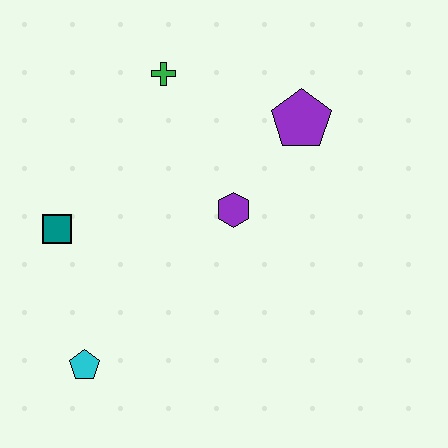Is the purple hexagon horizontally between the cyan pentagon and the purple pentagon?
Yes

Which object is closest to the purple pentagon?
The purple hexagon is closest to the purple pentagon.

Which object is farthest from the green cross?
The cyan pentagon is farthest from the green cross.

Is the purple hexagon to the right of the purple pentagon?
No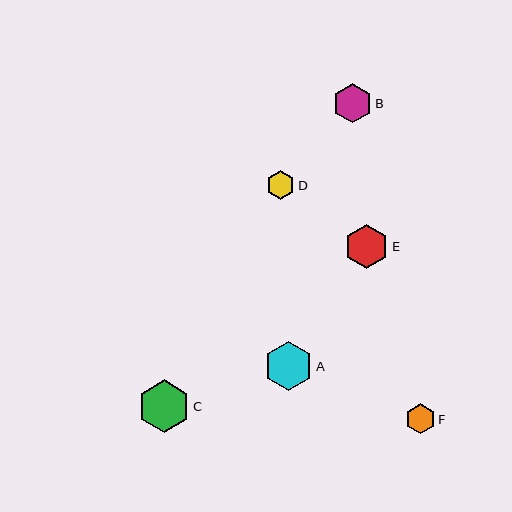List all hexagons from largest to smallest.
From largest to smallest: C, A, E, B, F, D.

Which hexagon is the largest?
Hexagon C is the largest with a size of approximately 53 pixels.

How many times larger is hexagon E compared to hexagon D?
Hexagon E is approximately 1.6 times the size of hexagon D.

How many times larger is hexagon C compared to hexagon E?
Hexagon C is approximately 1.2 times the size of hexagon E.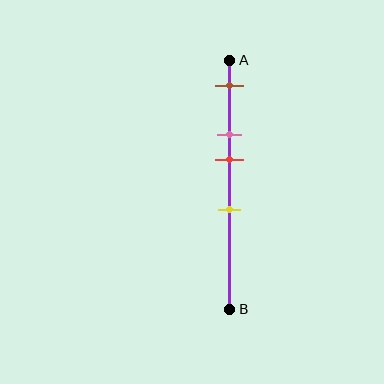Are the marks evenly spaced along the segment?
No, the marks are not evenly spaced.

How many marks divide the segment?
There are 4 marks dividing the segment.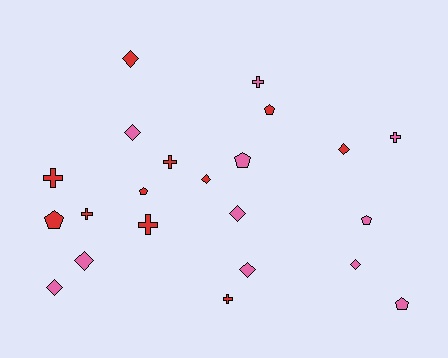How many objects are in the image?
There are 22 objects.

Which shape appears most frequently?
Diamond, with 9 objects.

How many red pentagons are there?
There are 3 red pentagons.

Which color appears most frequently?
Pink, with 11 objects.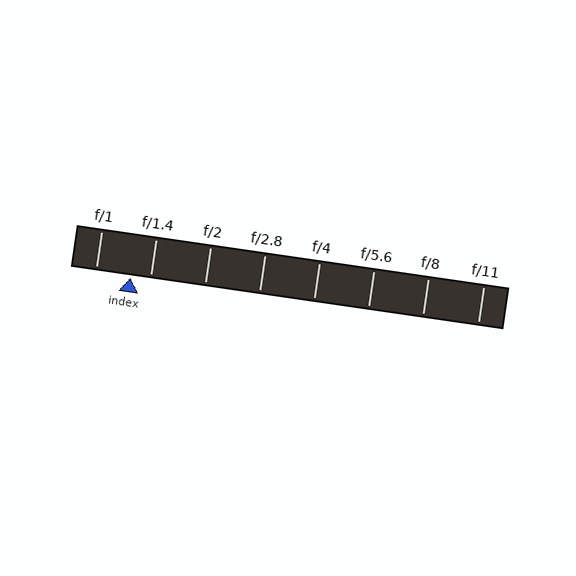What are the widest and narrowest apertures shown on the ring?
The widest aperture shown is f/1 and the narrowest is f/11.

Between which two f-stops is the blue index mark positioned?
The index mark is between f/1 and f/1.4.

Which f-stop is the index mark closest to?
The index mark is closest to f/1.4.